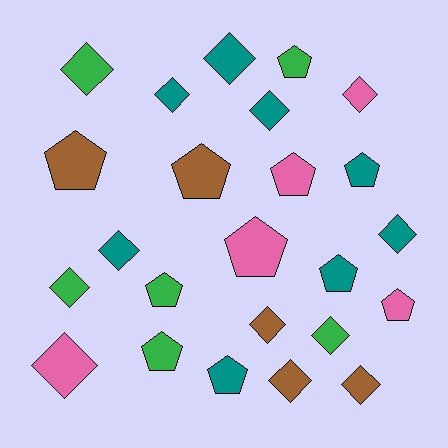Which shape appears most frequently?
Diamond, with 13 objects.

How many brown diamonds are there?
There are 3 brown diamonds.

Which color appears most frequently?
Teal, with 8 objects.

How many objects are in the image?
There are 24 objects.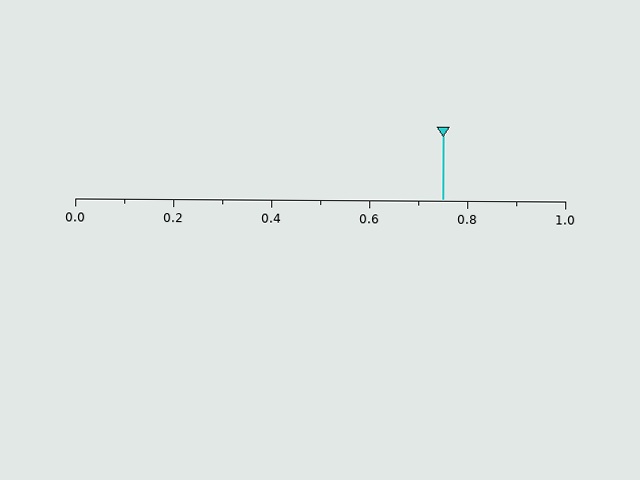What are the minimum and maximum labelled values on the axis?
The axis runs from 0.0 to 1.0.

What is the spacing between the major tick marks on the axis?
The major ticks are spaced 0.2 apart.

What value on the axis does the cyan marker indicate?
The marker indicates approximately 0.75.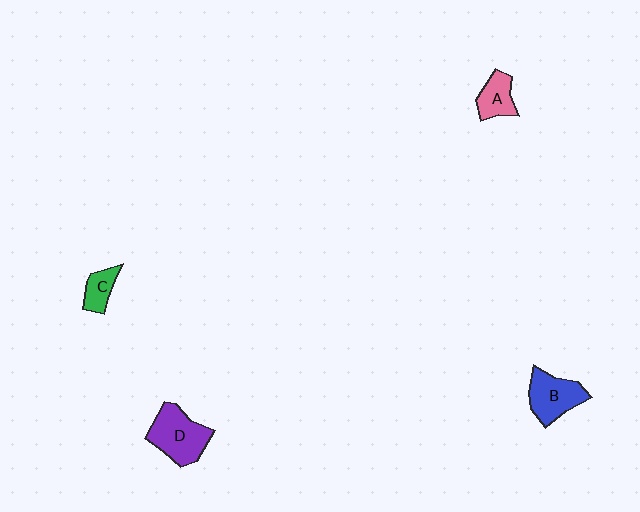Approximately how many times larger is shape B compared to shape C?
Approximately 1.9 times.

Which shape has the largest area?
Shape D (purple).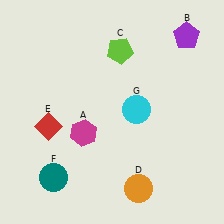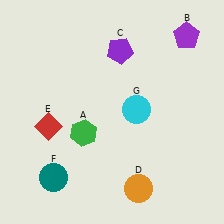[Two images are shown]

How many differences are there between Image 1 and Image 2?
There are 2 differences between the two images.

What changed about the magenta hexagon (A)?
In Image 1, A is magenta. In Image 2, it changed to green.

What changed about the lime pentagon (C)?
In Image 1, C is lime. In Image 2, it changed to purple.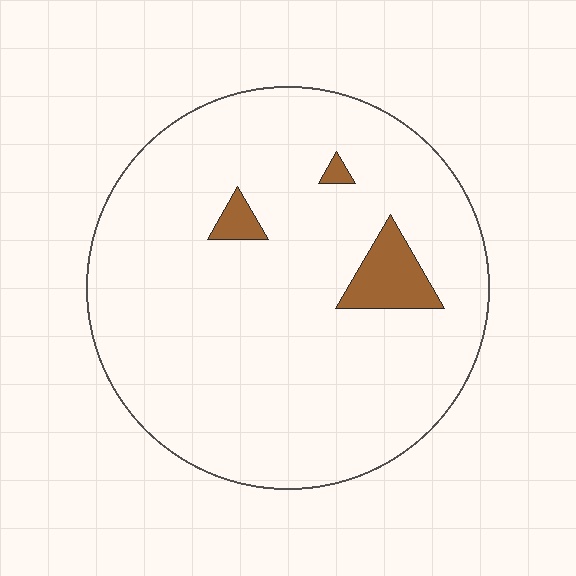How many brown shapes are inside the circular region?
3.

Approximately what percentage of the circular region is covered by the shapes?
Approximately 5%.